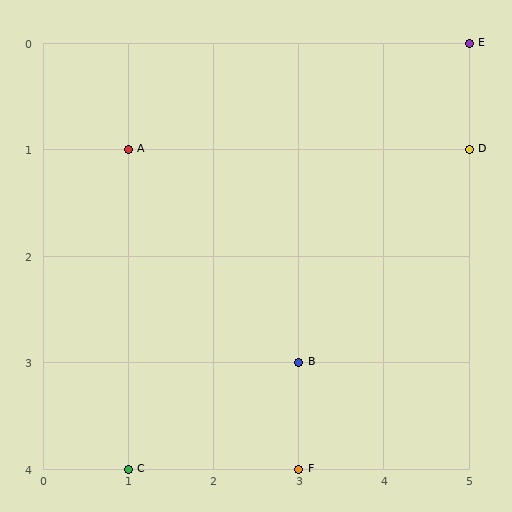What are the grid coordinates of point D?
Point D is at grid coordinates (5, 1).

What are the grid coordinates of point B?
Point B is at grid coordinates (3, 3).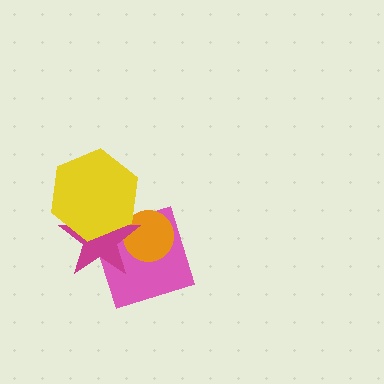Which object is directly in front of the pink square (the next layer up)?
The orange circle is directly in front of the pink square.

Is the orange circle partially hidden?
Yes, it is partially covered by another shape.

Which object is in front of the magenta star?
The yellow hexagon is in front of the magenta star.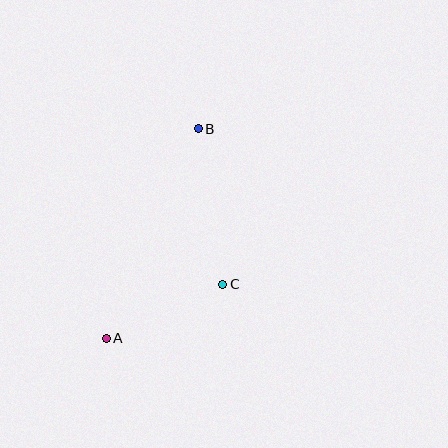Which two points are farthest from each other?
Points A and B are farthest from each other.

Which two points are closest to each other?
Points A and C are closest to each other.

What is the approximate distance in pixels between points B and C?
The distance between B and C is approximately 157 pixels.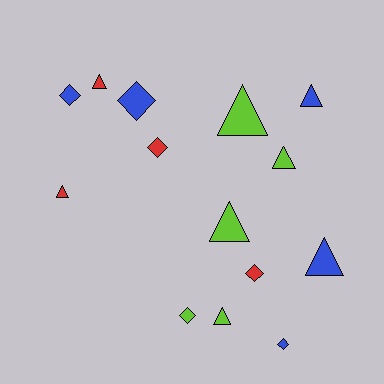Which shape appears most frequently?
Triangle, with 8 objects.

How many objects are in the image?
There are 14 objects.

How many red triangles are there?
There are 2 red triangles.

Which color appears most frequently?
Lime, with 5 objects.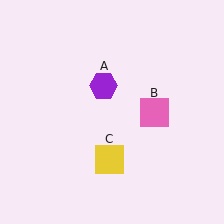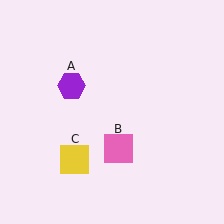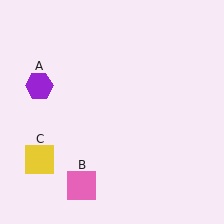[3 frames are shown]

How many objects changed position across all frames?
3 objects changed position: purple hexagon (object A), pink square (object B), yellow square (object C).